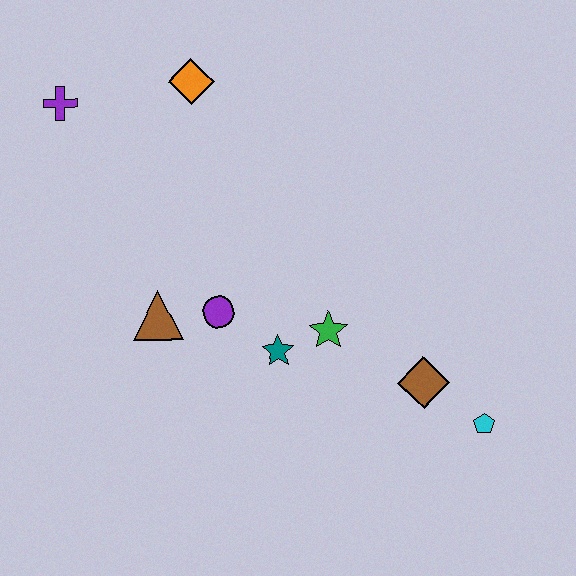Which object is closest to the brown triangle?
The purple circle is closest to the brown triangle.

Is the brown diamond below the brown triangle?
Yes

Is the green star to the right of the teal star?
Yes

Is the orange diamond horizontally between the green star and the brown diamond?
No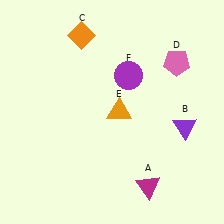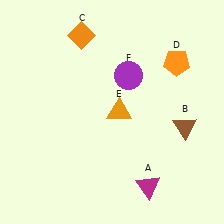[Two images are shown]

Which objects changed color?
B changed from purple to brown. D changed from pink to orange.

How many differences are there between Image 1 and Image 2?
There are 2 differences between the two images.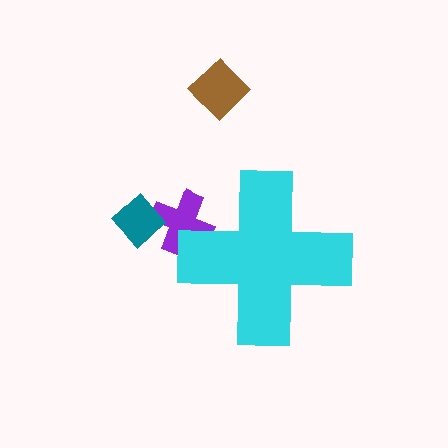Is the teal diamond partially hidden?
No, the teal diamond is fully visible.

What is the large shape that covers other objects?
A cyan cross.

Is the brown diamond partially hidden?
No, the brown diamond is fully visible.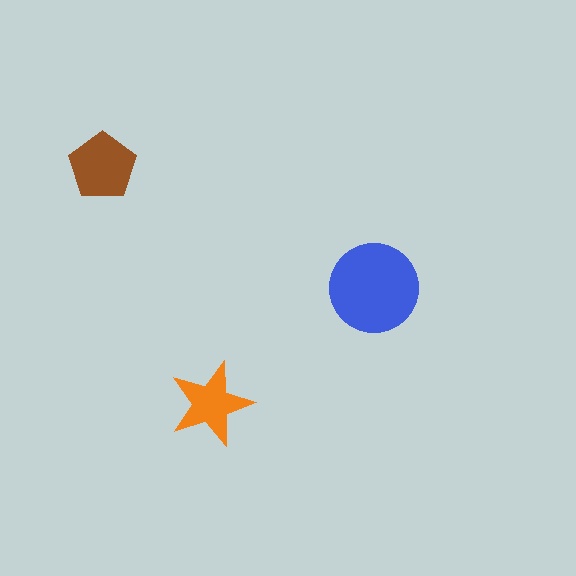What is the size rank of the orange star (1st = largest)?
3rd.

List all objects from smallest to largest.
The orange star, the brown pentagon, the blue circle.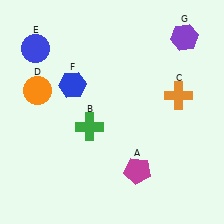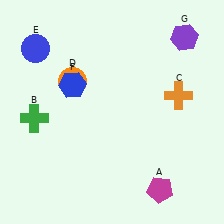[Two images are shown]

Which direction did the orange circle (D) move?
The orange circle (D) moved right.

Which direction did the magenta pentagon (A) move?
The magenta pentagon (A) moved right.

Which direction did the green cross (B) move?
The green cross (B) moved left.